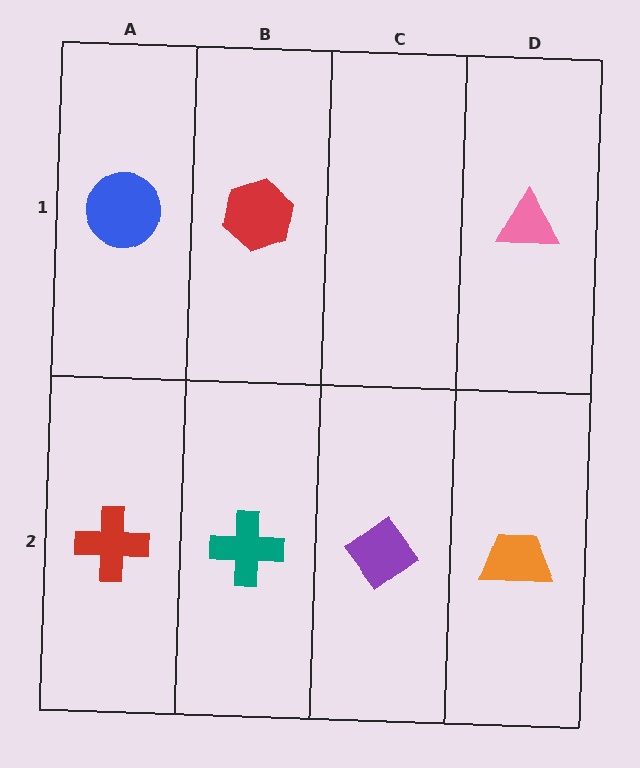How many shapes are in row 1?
3 shapes.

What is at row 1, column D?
A pink triangle.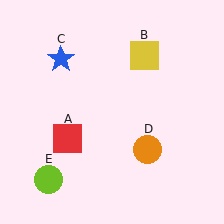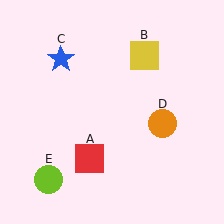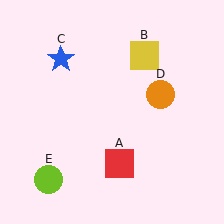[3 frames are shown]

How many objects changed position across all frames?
2 objects changed position: red square (object A), orange circle (object D).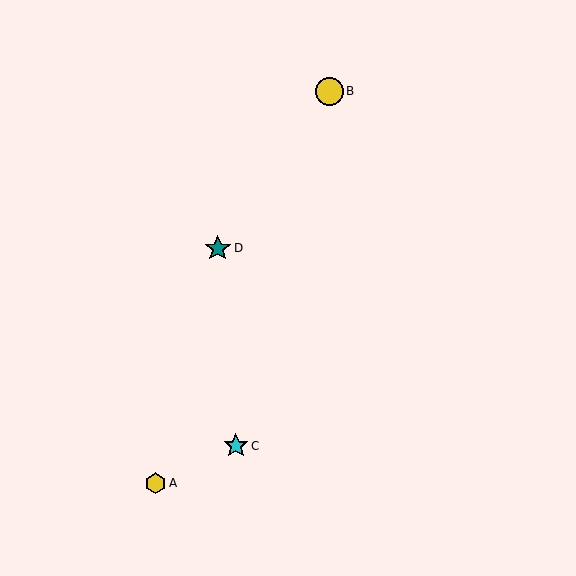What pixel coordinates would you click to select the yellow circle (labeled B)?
Click at (329, 91) to select the yellow circle B.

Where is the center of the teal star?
The center of the teal star is at (218, 248).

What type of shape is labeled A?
Shape A is a yellow hexagon.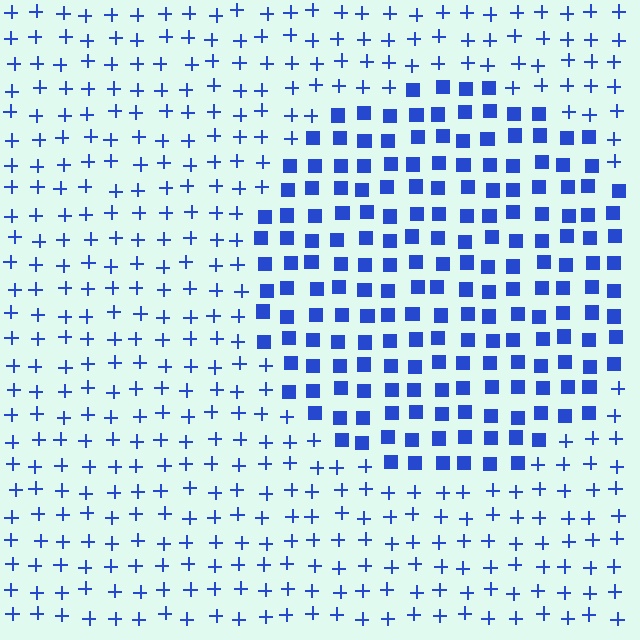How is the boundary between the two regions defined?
The boundary is defined by a change in element shape: squares inside vs. plus signs outside. All elements share the same color and spacing.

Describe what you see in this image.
The image is filled with small blue elements arranged in a uniform grid. A circle-shaped region contains squares, while the surrounding area contains plus signs. The boundary is defined purely by the change in element shape.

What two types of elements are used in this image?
The image uses squares inside the circle region and plus signs outside it.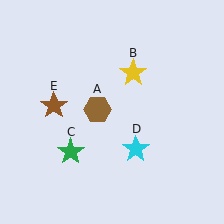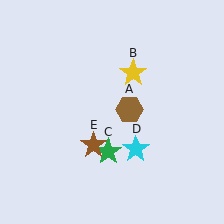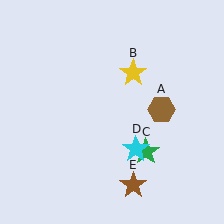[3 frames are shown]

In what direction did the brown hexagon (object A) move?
The brown hexagon (object A) moved right.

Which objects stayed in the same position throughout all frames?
Yellow star (object B) and cyan star (object D) remained stationary.